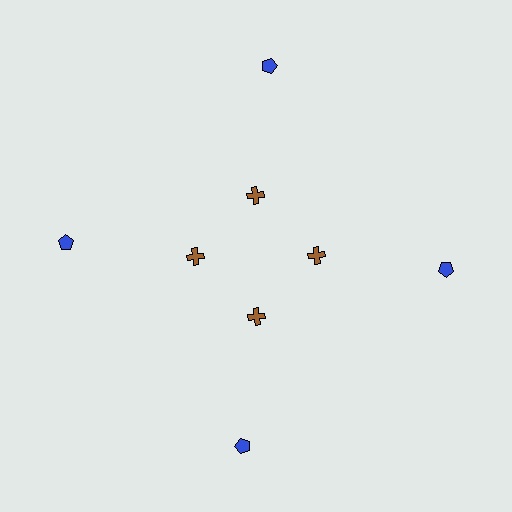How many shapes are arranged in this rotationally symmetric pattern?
There are 8 shapes, arranged in 4 groups of 2.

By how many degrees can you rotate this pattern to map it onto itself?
The pattern maps onto itself every 90 degrees of rotation.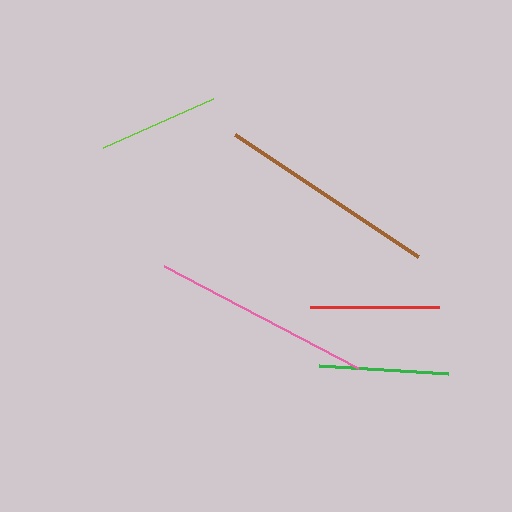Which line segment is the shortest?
The lime line is the shortest at approximately 120 pixels.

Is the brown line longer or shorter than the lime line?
The brown line is longer than the lime line.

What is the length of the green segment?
The green segment is approximately 130 pixels long.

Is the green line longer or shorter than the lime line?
The green line is longer than the lime line.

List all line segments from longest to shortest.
From longest to shortest: brown, pink, red, green, lime.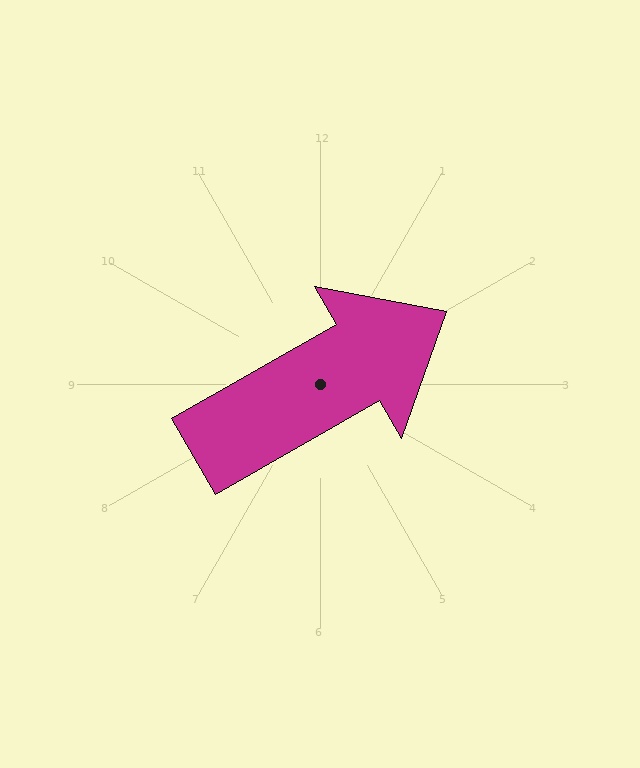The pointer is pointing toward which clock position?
Roughly 2 o'clock.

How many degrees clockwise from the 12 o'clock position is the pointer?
Approximately 60 degrees.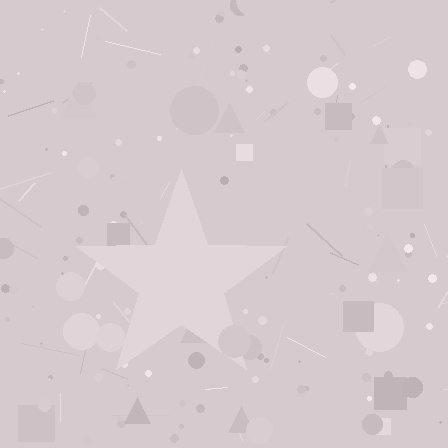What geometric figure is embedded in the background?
A star is embedded in the background.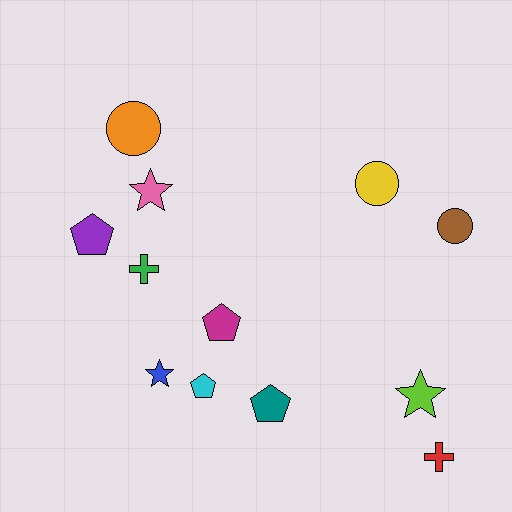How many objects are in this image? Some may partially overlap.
There are 12 objects.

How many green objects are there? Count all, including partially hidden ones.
There is 1 green object.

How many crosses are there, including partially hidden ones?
There are 2 crosses.